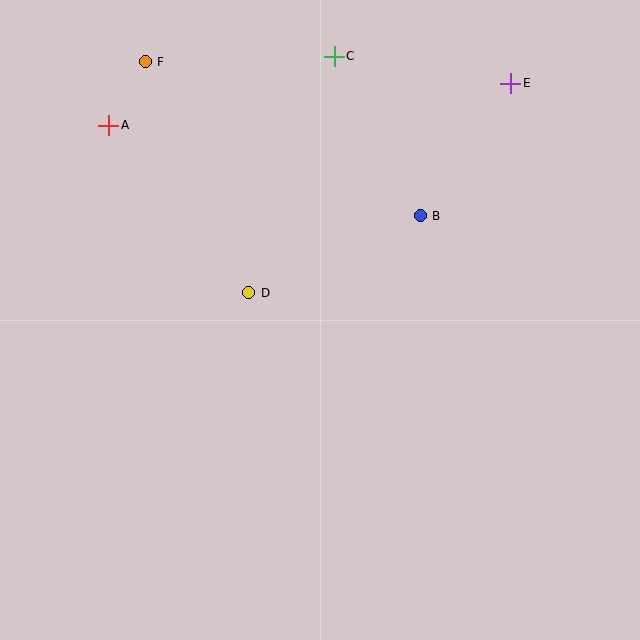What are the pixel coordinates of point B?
Point B is at (420, 216).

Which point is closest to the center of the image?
Point D at (249, 293) is closest to the center.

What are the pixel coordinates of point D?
Point D is at (249, 293).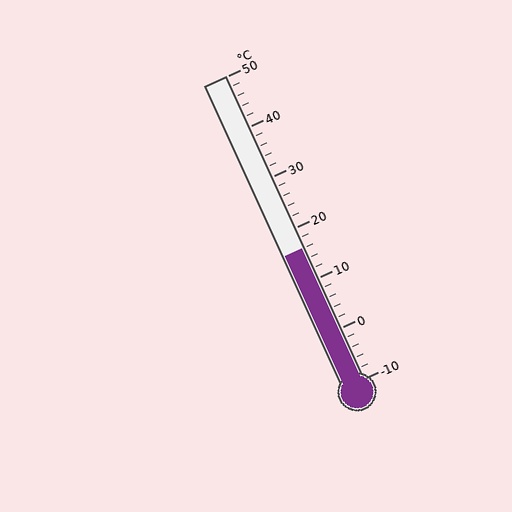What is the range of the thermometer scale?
The thermometer scale ranges from -10°C to 50°C.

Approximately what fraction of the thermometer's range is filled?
The thermometer is filled to approximately 45% of its range.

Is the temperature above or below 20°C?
The temperature is below 20°C.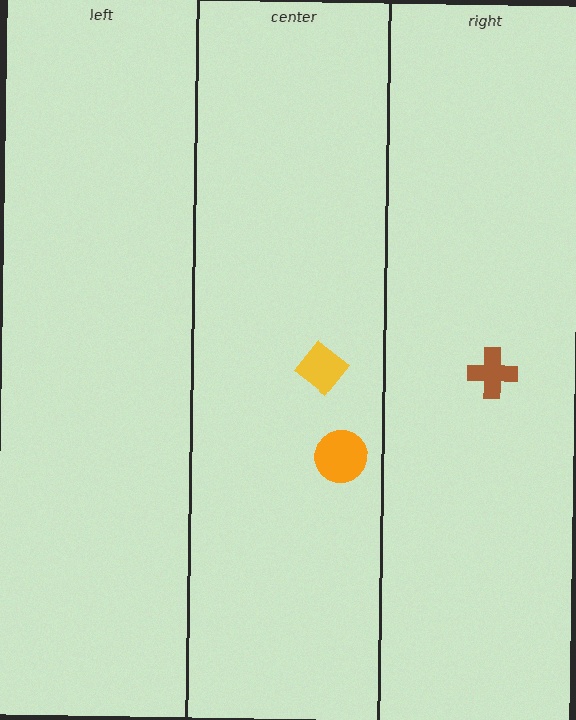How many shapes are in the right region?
1.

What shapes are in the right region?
The brown cross.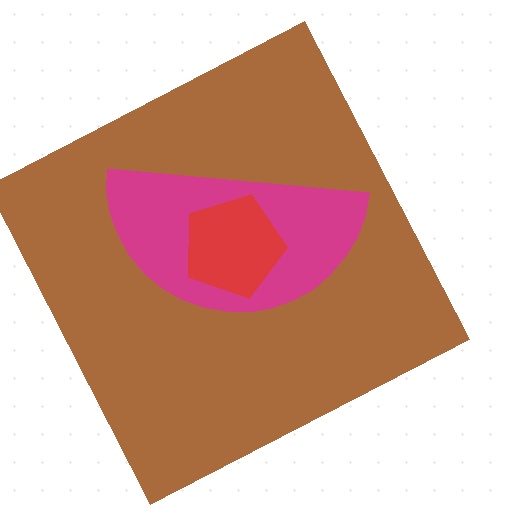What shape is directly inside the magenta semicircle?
The red pentagon.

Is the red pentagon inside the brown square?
Yes.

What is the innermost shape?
The red pentagon.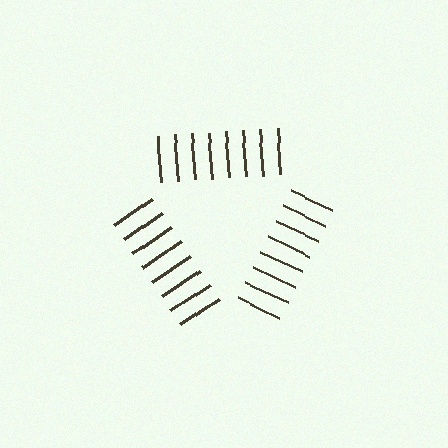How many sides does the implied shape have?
3 sides — the line-ends trace a triangle.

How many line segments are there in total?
24 — 8 along each of the 3 edges.